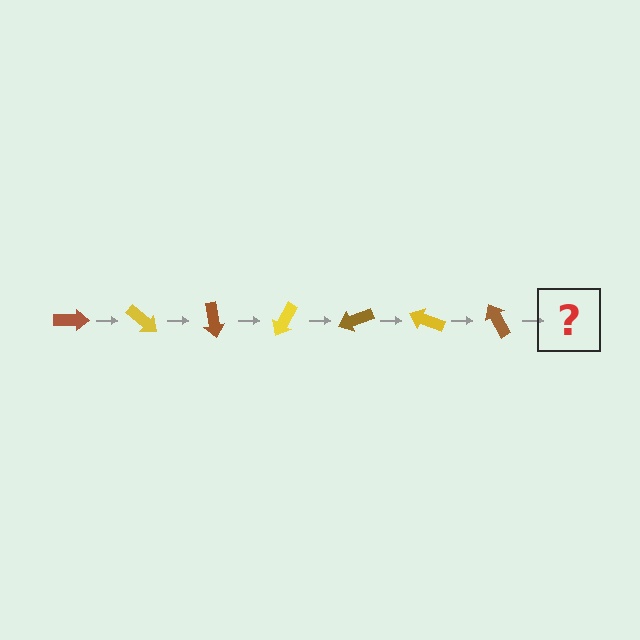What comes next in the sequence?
The next element should be a yellow arrow, rotated 280 degrees from the start.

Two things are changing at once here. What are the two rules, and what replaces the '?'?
The two rules are that it rotates 40 degrees each step and the color cycles through brown and yellow. The '?' should be a yellow arrow, rotated 280 degrees from the start.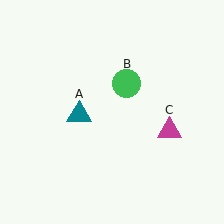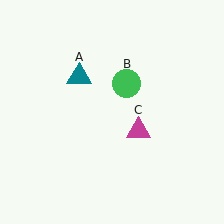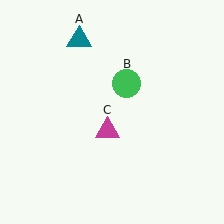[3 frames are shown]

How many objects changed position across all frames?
2 objects changed position: teal triangle (object A), magenta triangle (object C).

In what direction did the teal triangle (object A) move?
The teal triangle (object A) moved up.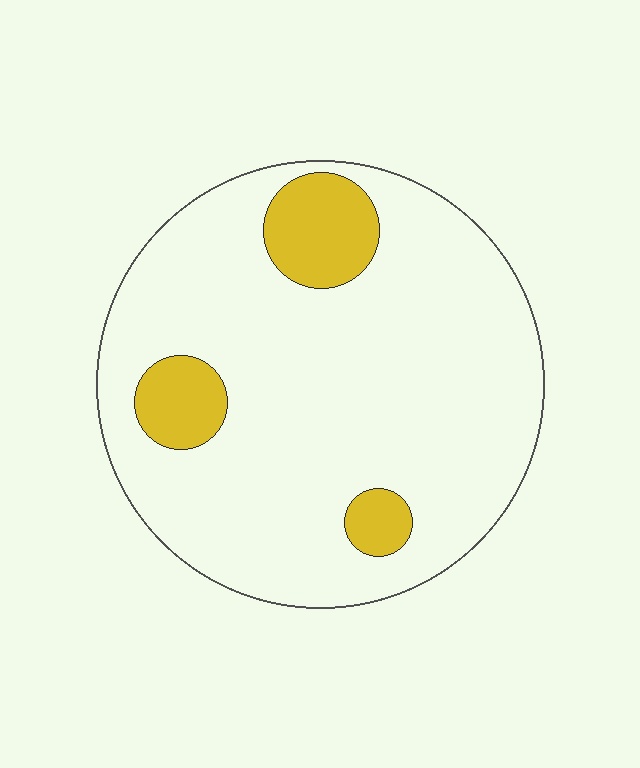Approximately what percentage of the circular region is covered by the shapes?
Approximately 15%.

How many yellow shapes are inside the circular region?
3.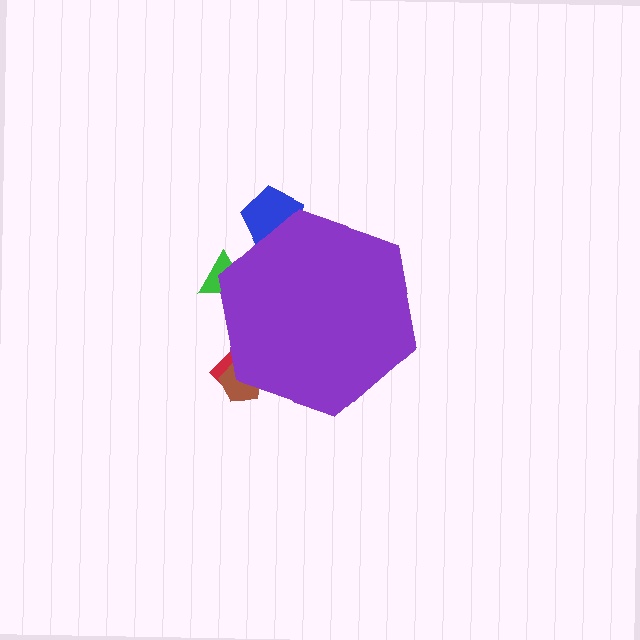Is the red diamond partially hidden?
Yes, the red diamond is partially hidden behind the purple hexagon.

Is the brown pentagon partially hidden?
Yes, the brown pentagon is partially hidden behind the purple hexagon.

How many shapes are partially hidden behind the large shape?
4 shapes are partially hidden.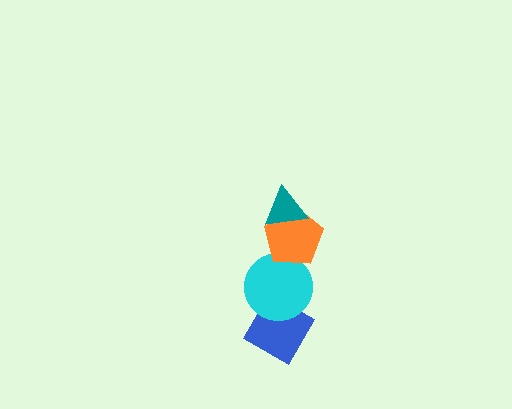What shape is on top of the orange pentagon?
The teal triangle is on top of the orange pentagon.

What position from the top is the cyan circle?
The cyan circle is 3rd from the top.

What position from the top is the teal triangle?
The teal triangle is 1st from the top.